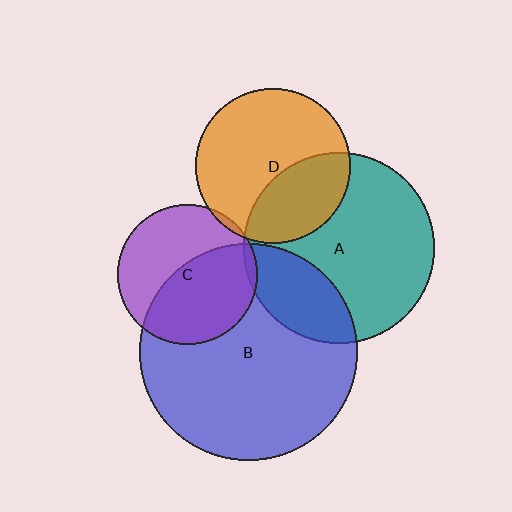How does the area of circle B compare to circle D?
Approximately 2.0 times.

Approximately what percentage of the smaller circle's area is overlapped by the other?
Approximately 25%.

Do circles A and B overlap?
Yes.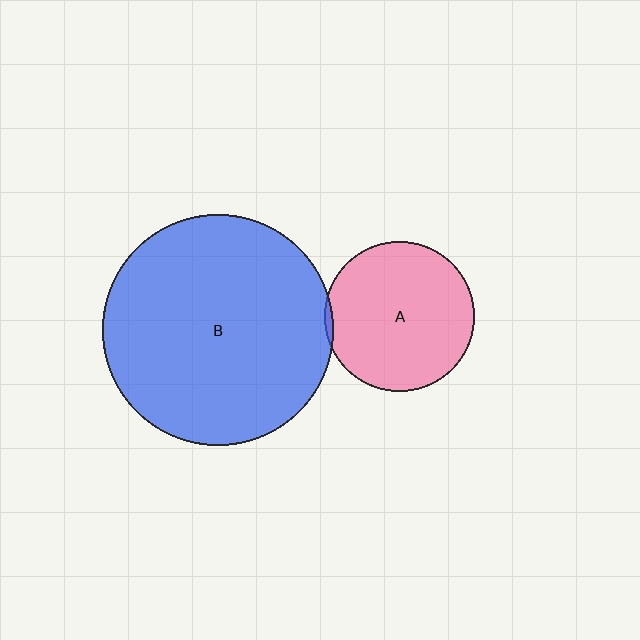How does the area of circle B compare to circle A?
Approximately 2.3 times.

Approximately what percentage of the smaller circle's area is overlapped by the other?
Approximately 5%.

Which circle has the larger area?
Circle B (blue).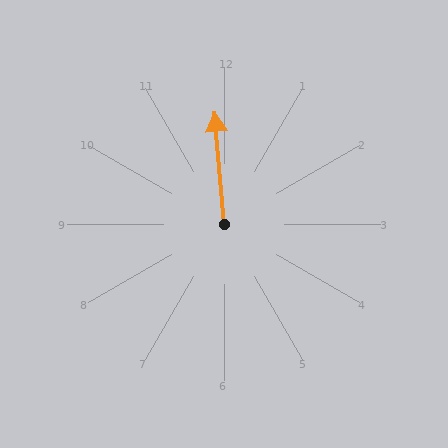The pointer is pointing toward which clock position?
Roughly 12 o'clock.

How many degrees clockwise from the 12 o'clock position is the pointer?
Approximately 355 degrees.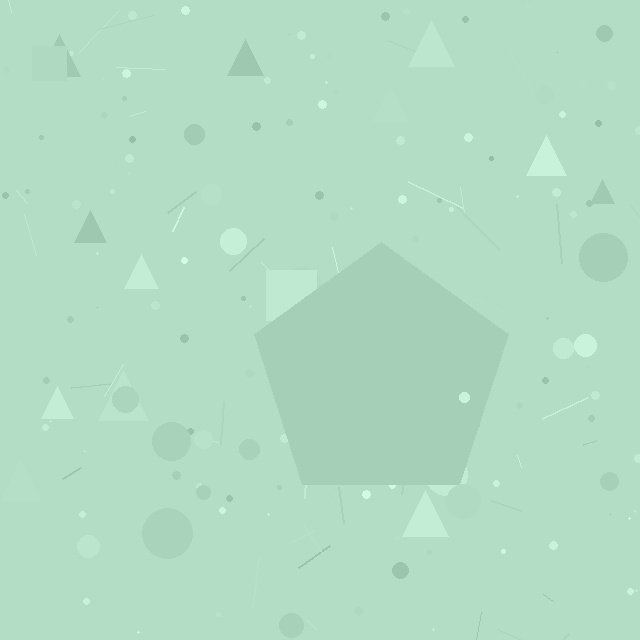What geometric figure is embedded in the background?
A pentagon is embedded in the background.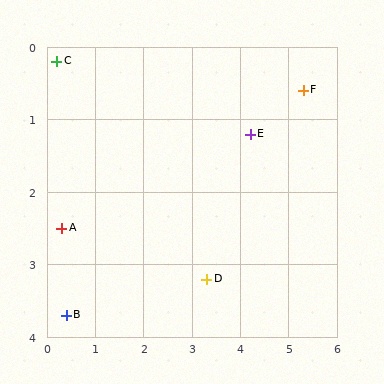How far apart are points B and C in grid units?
Points B and C are about 3.5 grid units apart.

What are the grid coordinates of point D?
Point D is at approximately (3.3, 3.2).